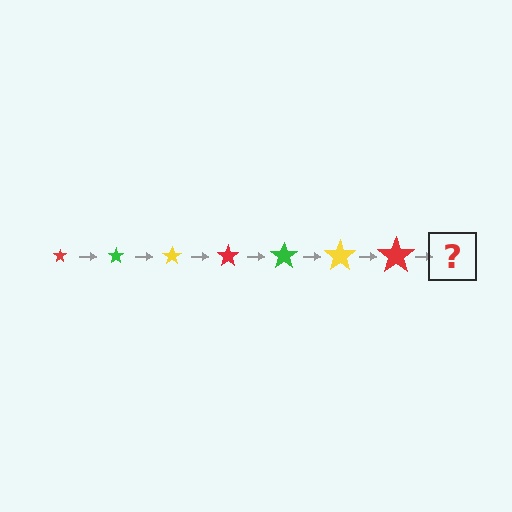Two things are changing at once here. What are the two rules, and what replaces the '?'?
The two rules are that the star grows larger each step and the color cycles through red, green, and yellow. The '?' should be a green star, larger than the previous one.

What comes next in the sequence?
The next element should be a green star, larger than the previous one.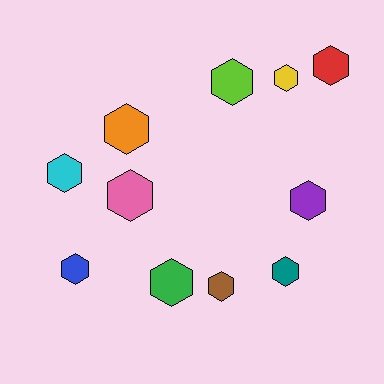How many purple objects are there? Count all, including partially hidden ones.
There is 1 purple object.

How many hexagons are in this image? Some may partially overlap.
There are 11 hexagons.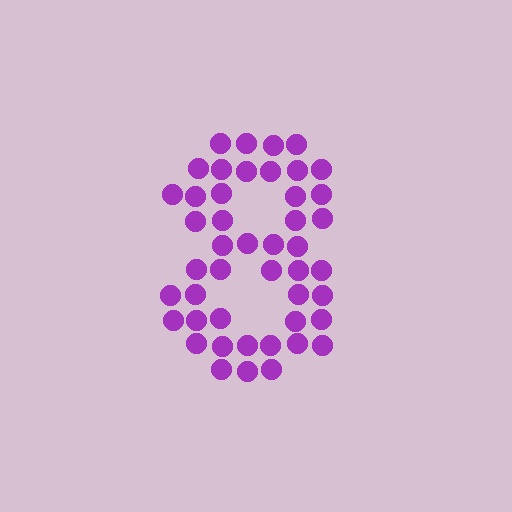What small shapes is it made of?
It is made of small circles.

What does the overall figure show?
The overall figure shows the digit 8.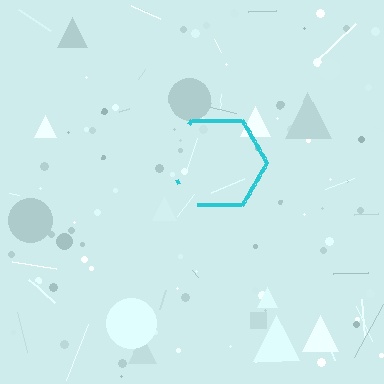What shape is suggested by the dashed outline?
The dashed outline suggests a hexagon.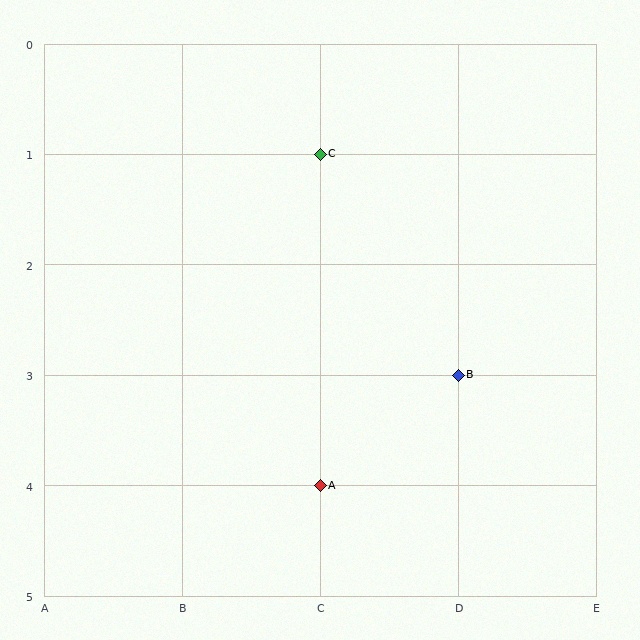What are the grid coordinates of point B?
Point B is at grid coordinates (D, 3).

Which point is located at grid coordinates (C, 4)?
Point A is at (C, 4).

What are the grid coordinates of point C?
Point C is at grid coordinates (C, 1).